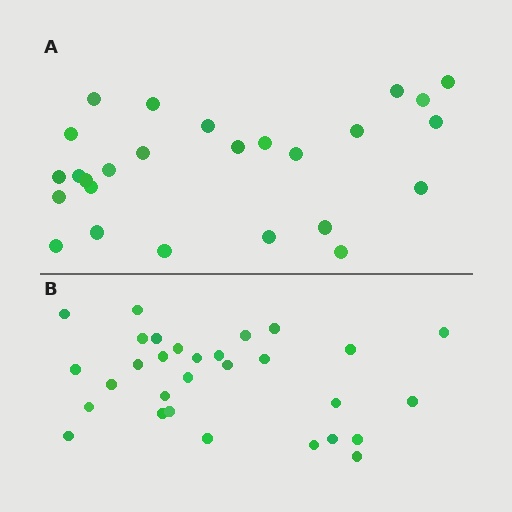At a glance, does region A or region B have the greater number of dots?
Region B (the bottom region) has more dots.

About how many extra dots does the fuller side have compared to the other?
Region B has about 4 more dots than region A.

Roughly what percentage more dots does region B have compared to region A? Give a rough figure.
About 15% more.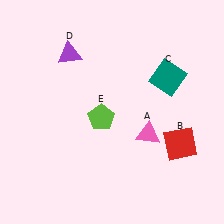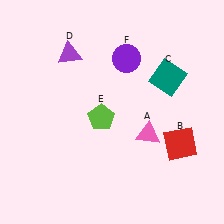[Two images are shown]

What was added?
A purple circle (F) was added in Image 2.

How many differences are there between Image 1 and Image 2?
There is 1 difference between the two images.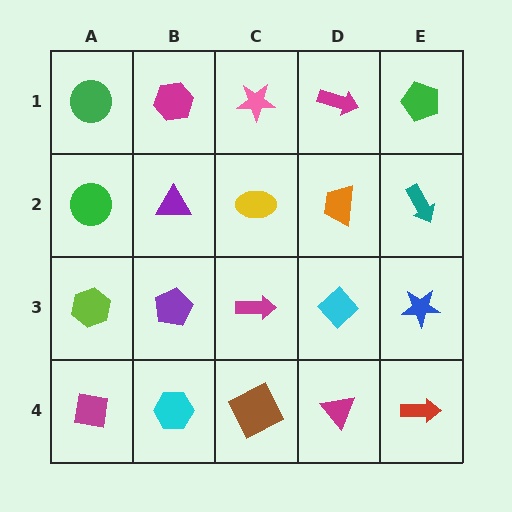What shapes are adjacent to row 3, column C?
A yellow ellipse (row 2, column C), a brown square (row 4, column C), a purple pentagon (row 3, column B), a cyan diamond (row 3, column D).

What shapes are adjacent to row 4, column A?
A lime hexagon (row 3, column A), a cyan hexagon (row 4, column B).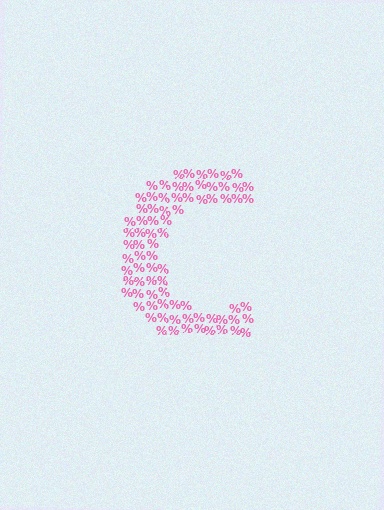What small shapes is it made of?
It is made of small percent signs.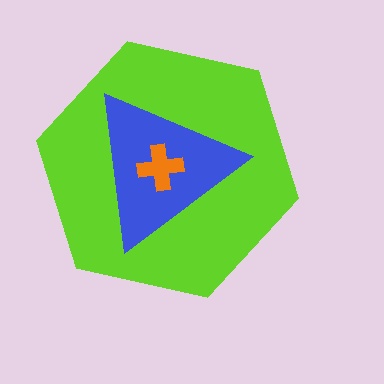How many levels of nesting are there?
3.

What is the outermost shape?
The lime hexagon.